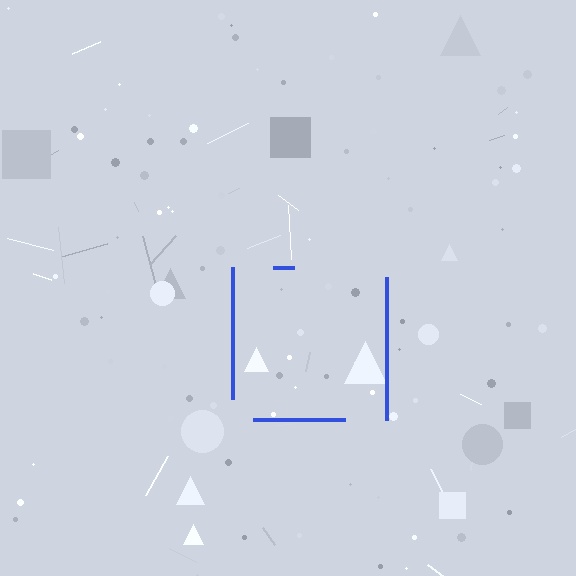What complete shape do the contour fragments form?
The contour fragments form a square.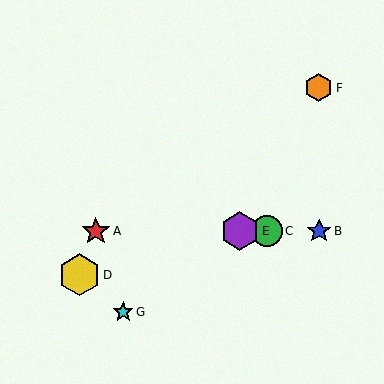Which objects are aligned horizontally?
Objects A, B, C, E are aligned horizontally.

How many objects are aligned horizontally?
4 objects (A, B, C, E) are aligned horizontally.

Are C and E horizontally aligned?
Yes, both are at y≈231.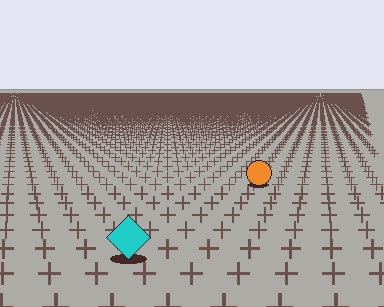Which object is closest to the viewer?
The cyan diamond is closest. The texture marks near it are larger and more spread out.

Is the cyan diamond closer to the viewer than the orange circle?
Yes. The cyan diamond is closer — you can tell from the texture gradient: the ground texture is coarser near it.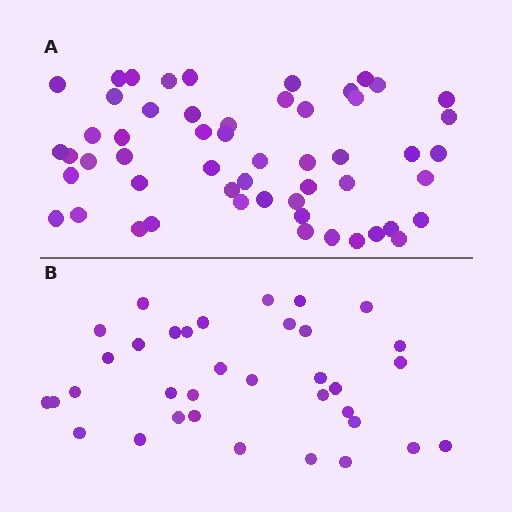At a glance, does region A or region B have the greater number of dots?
Region A (the top region) has more dots.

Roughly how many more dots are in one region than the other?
Region A has approximately 20 more dots than region B.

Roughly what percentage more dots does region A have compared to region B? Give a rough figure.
About 55% more.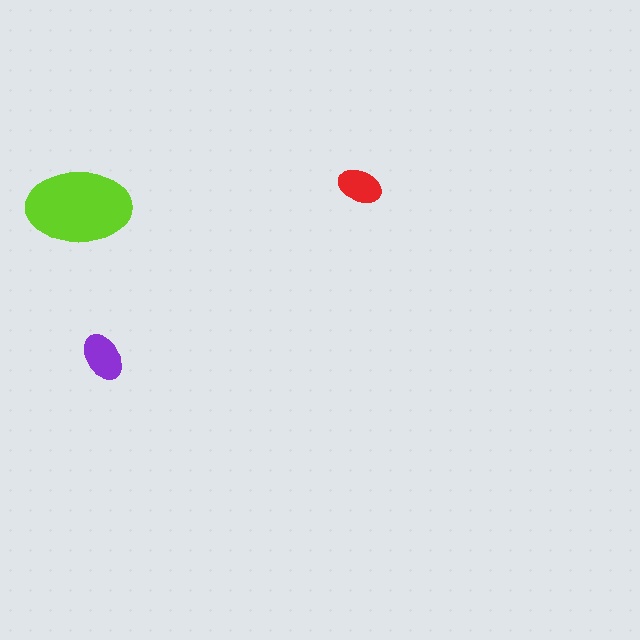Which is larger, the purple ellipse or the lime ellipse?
The lime one.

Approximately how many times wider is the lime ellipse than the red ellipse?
About 2.5 times wider.